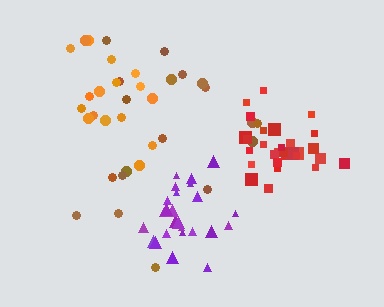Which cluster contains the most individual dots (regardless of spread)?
Red (29).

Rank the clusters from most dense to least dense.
red, purple, orange, brown.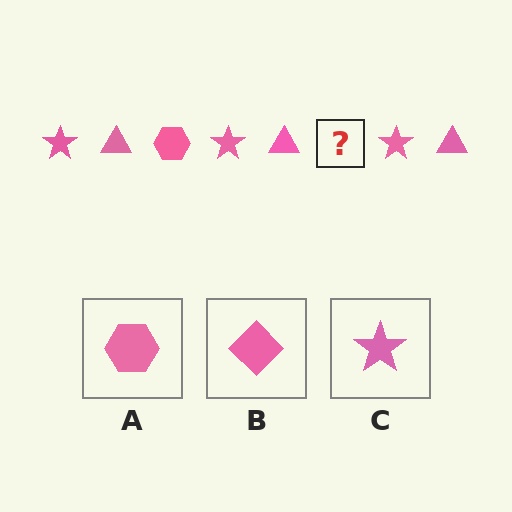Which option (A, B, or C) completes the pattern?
A.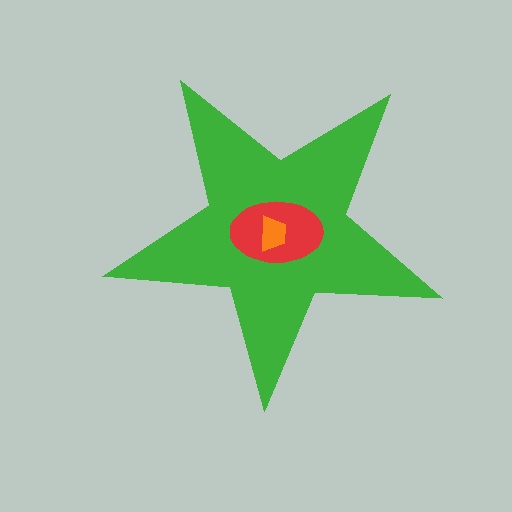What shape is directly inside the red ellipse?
The orange trapezoid.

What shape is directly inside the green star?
The red ellipse.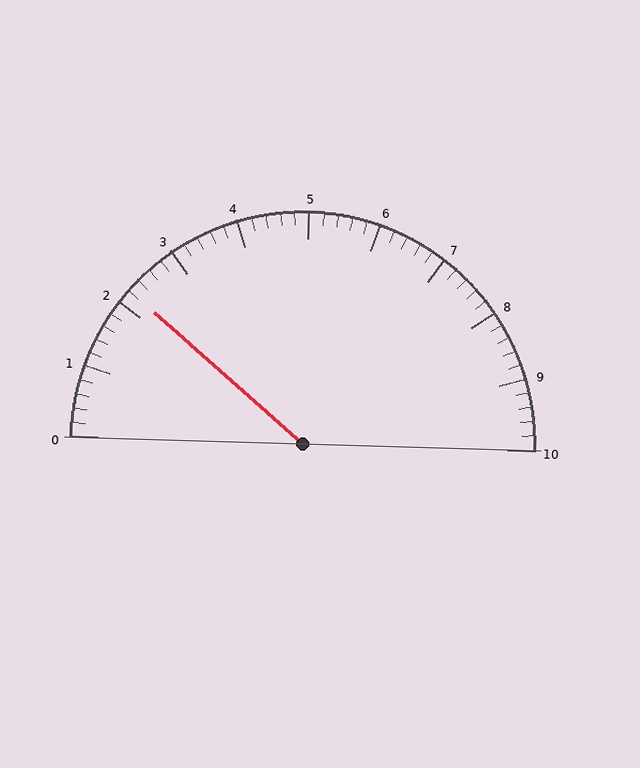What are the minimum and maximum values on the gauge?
The gauge ranges from 0 to 10.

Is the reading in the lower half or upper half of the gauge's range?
The reading is in the lower half of the range (0 to 10).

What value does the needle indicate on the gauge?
The needle indicates approximately 2.2.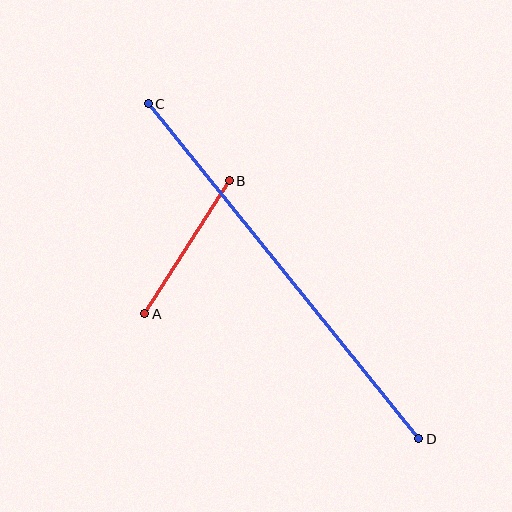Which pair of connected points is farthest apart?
Points C and D are farthest apart.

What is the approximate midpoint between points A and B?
The midpoint is at approximately (187, 247) pixels.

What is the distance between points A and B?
The distance is approximately 158 pixels.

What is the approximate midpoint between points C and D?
The midpoint is at approximately (284, 271) pixels.